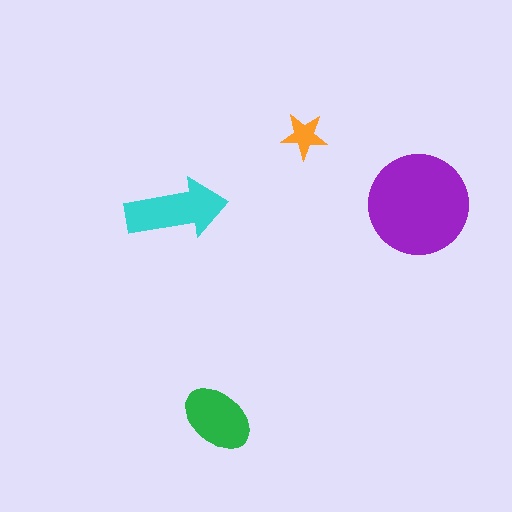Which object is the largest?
The purple circle.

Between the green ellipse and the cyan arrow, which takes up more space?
The cyan arrow.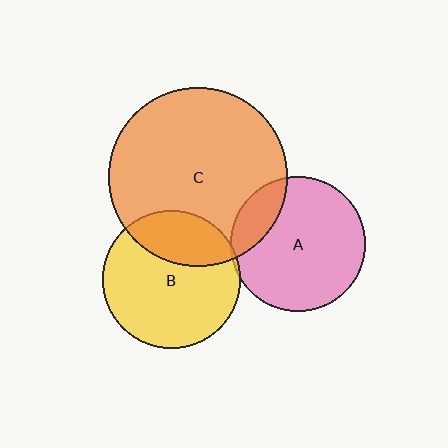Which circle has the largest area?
Circle C (orange).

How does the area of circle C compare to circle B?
Approximately 1.7 times.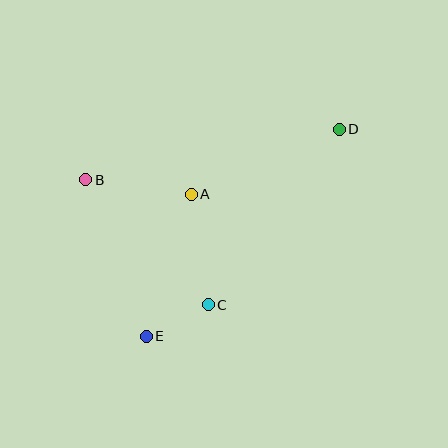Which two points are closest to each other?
Points C and E are closest to each other.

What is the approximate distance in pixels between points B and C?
The distance between B and C is approximately 175 pixels.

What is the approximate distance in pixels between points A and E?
The distance between A and E is approximately 149 pixels.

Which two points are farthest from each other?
Points D and E are farthest from each other.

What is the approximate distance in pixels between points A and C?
The distance between A and C is approximately 112 pixels.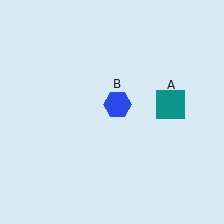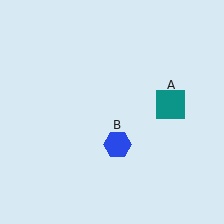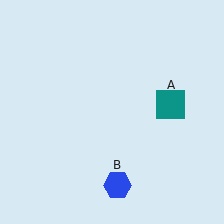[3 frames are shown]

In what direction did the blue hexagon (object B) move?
The blue hexagon (object B) moved down.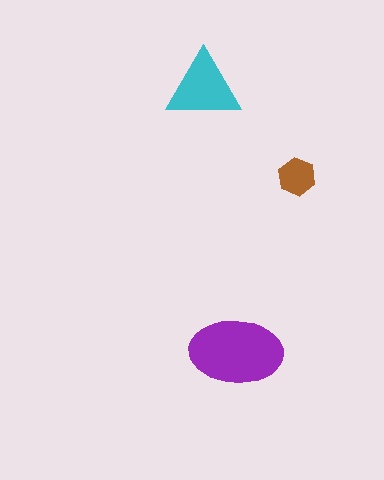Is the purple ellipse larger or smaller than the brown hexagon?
Larger.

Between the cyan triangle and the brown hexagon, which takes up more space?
The cyan triangle.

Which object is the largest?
The purple ellipse.